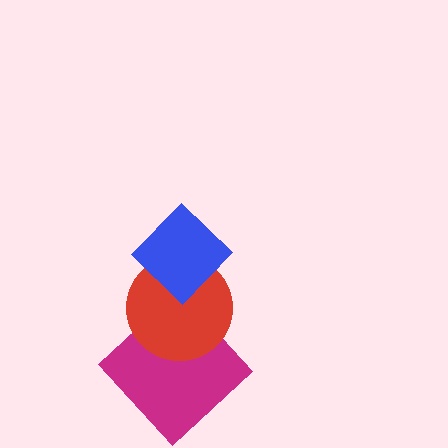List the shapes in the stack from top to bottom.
From top to bottom: the blue diamond, the red circle, the magenta diamond.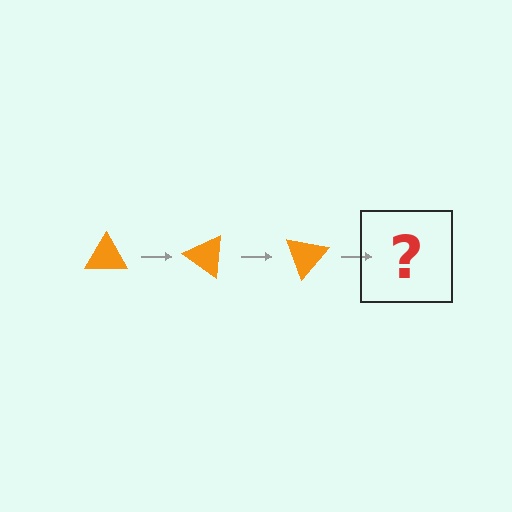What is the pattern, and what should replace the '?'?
The pattern is that the triangle rotates 35 degrees each step. The '?' should be an orange triangle rotated 105 degrees.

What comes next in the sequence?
The next element should be an orange triangle rotated 105 degrees.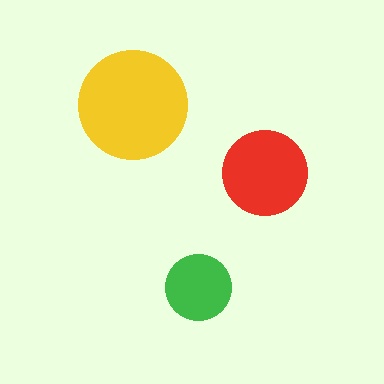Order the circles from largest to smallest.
the yellow one, the red one, the green one.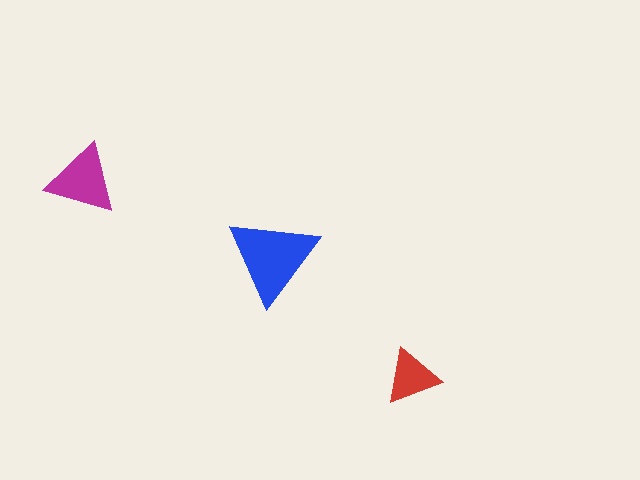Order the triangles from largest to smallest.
the blue one, the magenta one, the red one.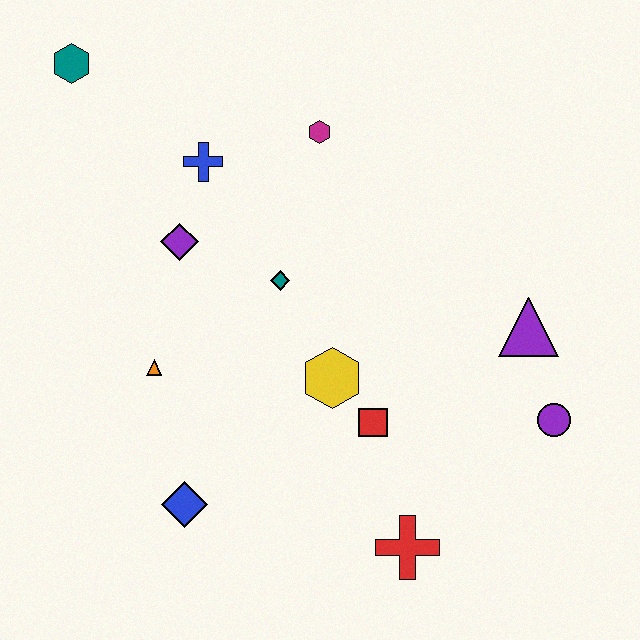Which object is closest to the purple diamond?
The blue cross is closest to the purple diamond.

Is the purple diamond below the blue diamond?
No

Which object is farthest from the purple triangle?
The teal hexagon is farthest from the purple triangle.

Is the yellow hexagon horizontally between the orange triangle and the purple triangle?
Yes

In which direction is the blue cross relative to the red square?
The blue cross is above the red square.